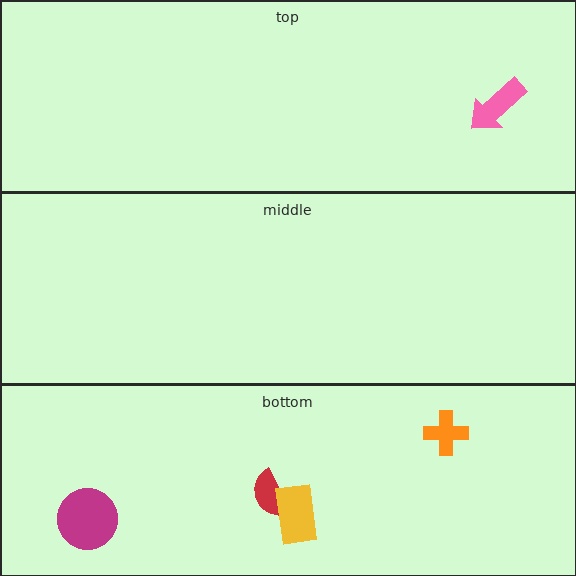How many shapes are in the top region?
1.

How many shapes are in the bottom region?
4.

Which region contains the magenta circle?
The bottom region.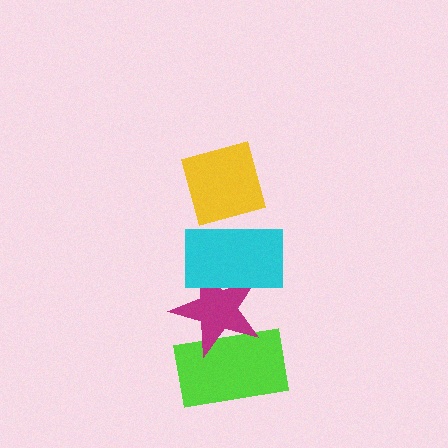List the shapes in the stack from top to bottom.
From top to bottom: the yellow diamond, the cyan rectangle, the magenta star, the lime rectangle.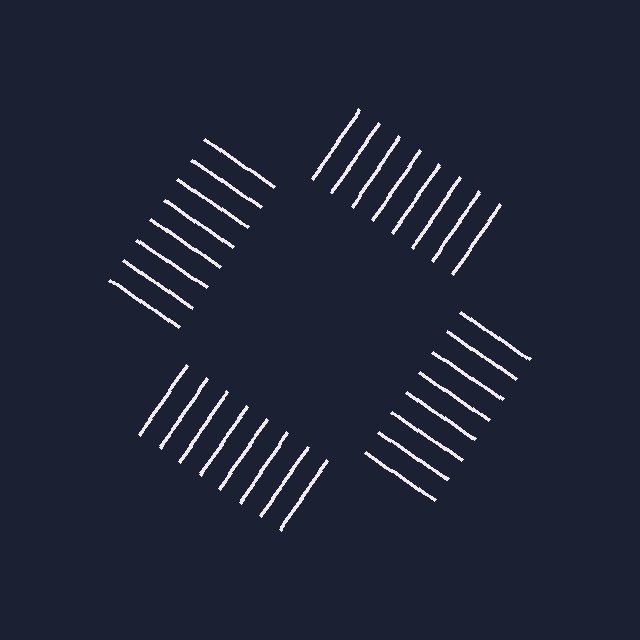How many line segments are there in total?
32 — 8 along each of the 4 edges.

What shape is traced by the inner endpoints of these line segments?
An illusory square — the line segments terminate on its edges but no continuous stroke is drawn.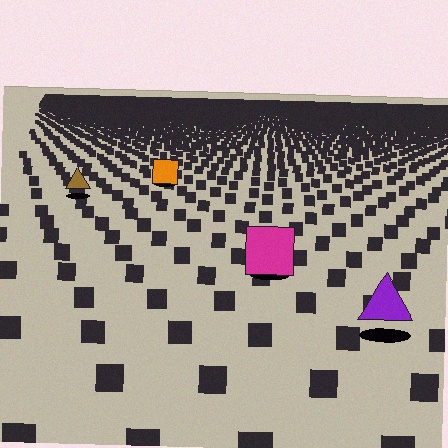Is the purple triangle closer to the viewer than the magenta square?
Yes. The purple triangle is closer — you can tell from the texture gradient: the ground texture is coarser near it.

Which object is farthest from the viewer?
The orange square is farthest from the viewer. It appears smaller and the ground texture around it is denser.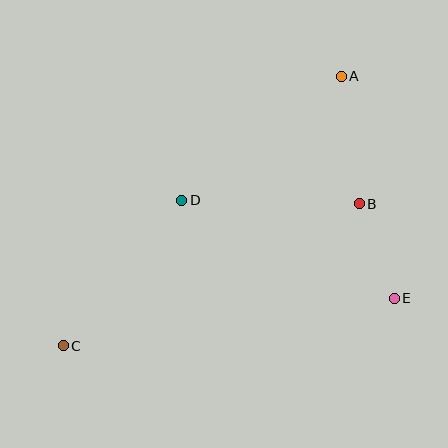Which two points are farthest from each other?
Points A and C are farthest from each other.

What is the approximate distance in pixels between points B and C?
The distance between B and C is approximately 328 pixels.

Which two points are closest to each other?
Points B and E are closest to each other.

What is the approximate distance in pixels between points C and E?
The distance between C and E is approximately 334 pixels.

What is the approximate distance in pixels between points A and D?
The distance between A and D is approximately 202 pixels.